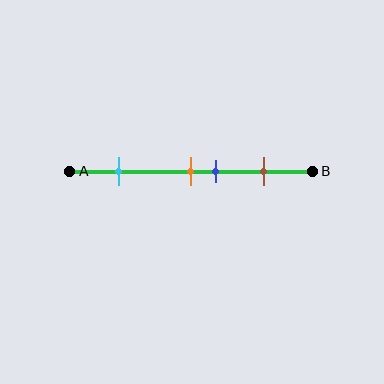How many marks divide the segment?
There are 4 marks dividing the segment.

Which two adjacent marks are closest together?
The orange and blue marks are the closest adjacent pair.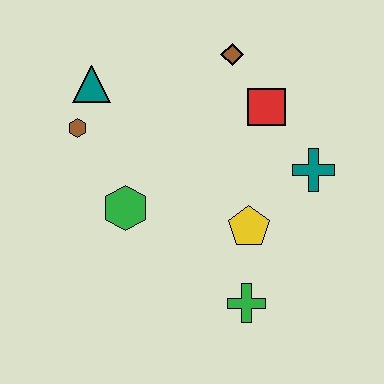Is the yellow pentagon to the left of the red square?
Yes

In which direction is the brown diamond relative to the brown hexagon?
The brown diamond is to the right of the brown hexagon.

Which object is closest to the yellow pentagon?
The green cross is closest to the yellow pentagon.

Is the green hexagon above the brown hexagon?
No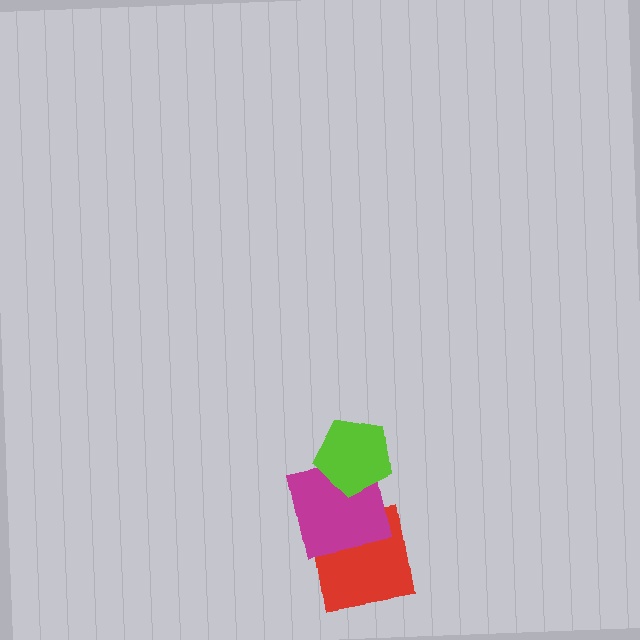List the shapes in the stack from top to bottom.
From top to bottom: the lime pentagon, the magenta square, the red square.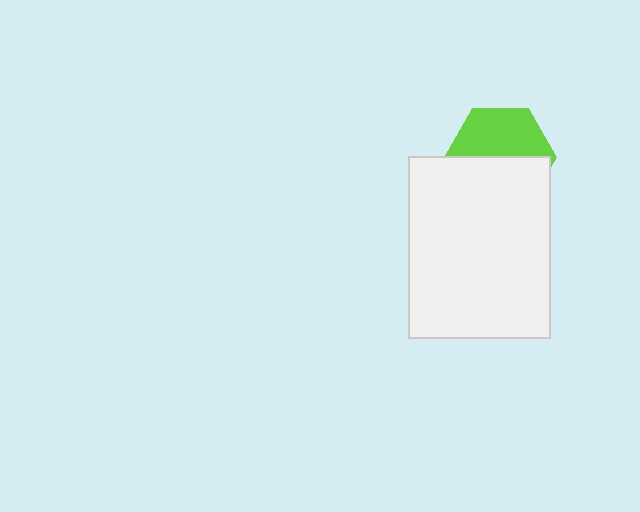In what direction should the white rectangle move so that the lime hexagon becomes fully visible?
The white rectangle should move down. That is the shortest direction to clear the overlap and leave the lime hexagon fully visible.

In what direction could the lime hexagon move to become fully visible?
The lime hexagon could move up. That would shift it out from behind the white rectangle entirely.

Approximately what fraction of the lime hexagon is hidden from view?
Roughly 51% of the lime hexagon is hidden behind the white rectangle.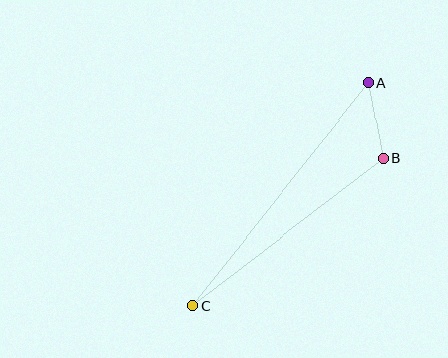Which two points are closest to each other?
Points A and B are closest to each other.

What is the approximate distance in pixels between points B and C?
The distance between B and C is approximately 241 pixels.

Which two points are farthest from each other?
Points A and C are farthest from each other.